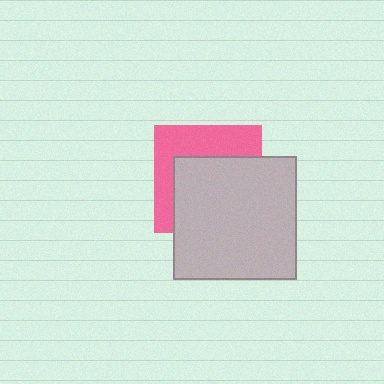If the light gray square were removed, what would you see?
You would see the complete pink square.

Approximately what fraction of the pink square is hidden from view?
Roughly 59% of the pink square is hidden behind the light gray square.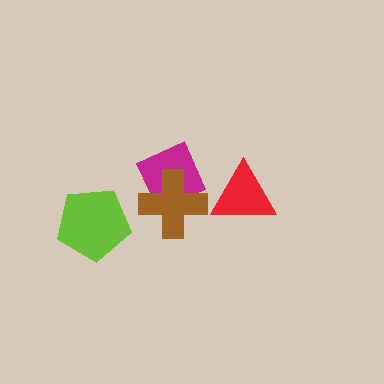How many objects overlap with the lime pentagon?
0 objects overlap with the lime pentagon.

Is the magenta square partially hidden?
Yes, it is partially covered by another shape.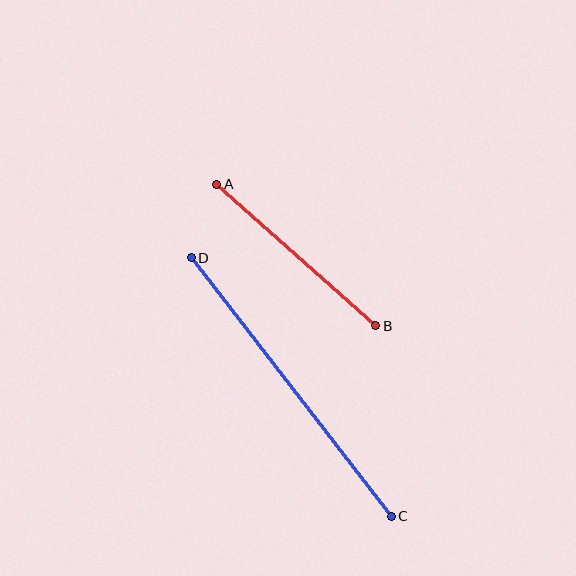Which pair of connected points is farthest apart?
Points C and D are farthest apart.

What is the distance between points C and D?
The distance is approximately 327 pixels.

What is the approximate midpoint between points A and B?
The midpoint is at approximately (296, 255) pixels.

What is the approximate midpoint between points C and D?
The midpoint is at approximately (291, 387) pixels.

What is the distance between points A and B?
The distance is approximately 213 pixels.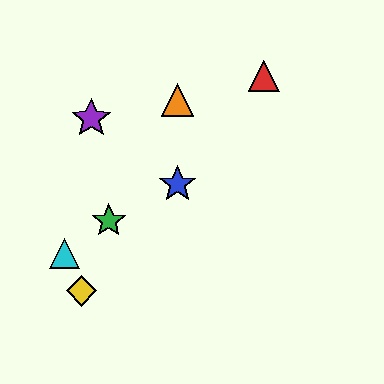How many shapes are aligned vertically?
2 shapes (the blue star, the orange triangle) are aligned vertically.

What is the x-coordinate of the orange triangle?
The orange triangle is at x≈177.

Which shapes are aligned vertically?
The blue star, the orange triangle are aligned vertically.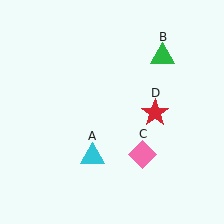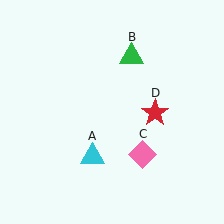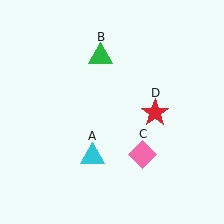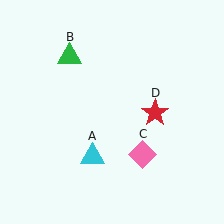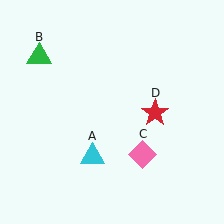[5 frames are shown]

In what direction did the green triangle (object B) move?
The green triangle (object B) moved left.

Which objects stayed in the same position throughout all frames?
Cyan triangle (object A) and pink diamond (object C) and red star (object D) remained stationary.